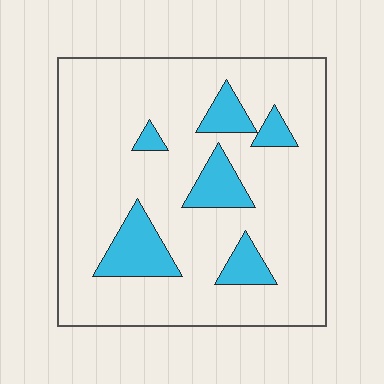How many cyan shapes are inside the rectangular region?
6.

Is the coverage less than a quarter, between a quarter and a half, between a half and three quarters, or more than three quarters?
Less than a quarter.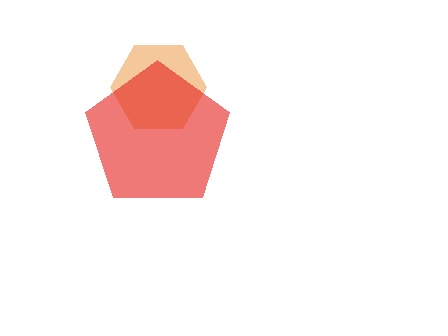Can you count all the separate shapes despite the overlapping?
Yes, there are 2 separate shapes.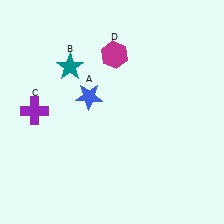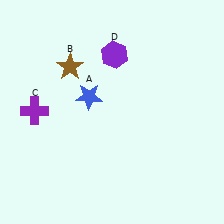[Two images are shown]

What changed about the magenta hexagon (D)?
In Image 1, D is magenta. In Image 2, it changed to purple.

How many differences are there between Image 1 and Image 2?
There are 2 differences between the two images.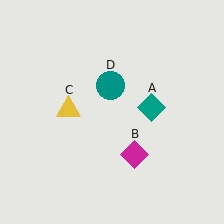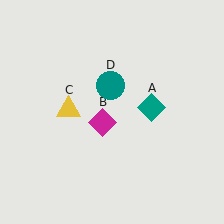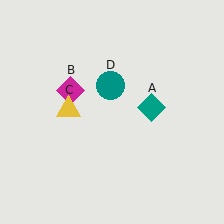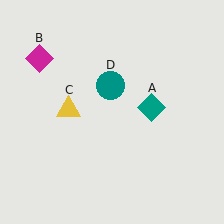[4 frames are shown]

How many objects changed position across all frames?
1 object changed position: magenta diamond (object B).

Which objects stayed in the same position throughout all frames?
Teal diamond (object A) and yellow triangle (object C) and teal circle (object D) remained stationary.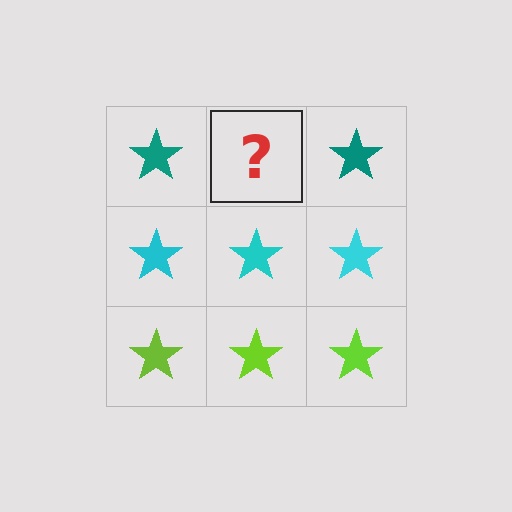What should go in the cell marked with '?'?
The missing cell should contain a teal star.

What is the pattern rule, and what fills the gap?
The rule is that each row has a consistent color. The gap should be filled with a teal star.